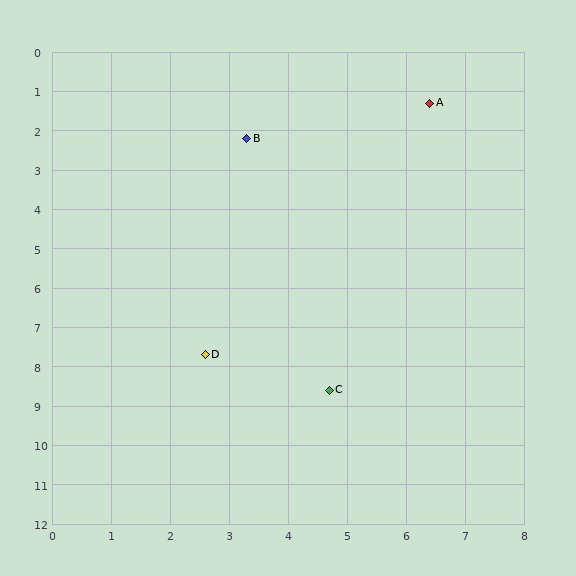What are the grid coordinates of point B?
Point B is at approximately (3.3, 2.2).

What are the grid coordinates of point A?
Point A is at approximately (6.4, 1.3).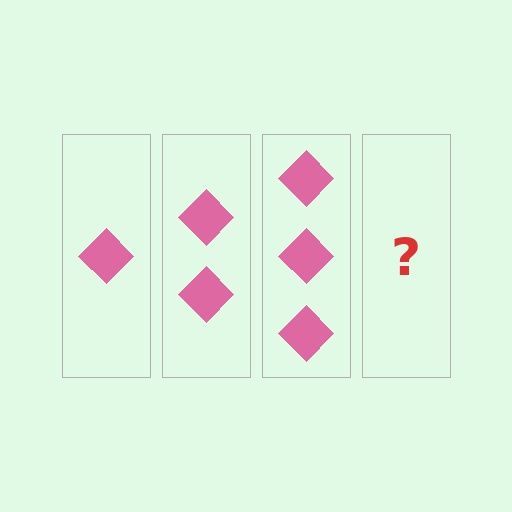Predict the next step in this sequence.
The next step is 4 diamonds.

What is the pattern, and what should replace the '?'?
The pattern is that each step adds one more diamond. The '?' should be 4 diamonds.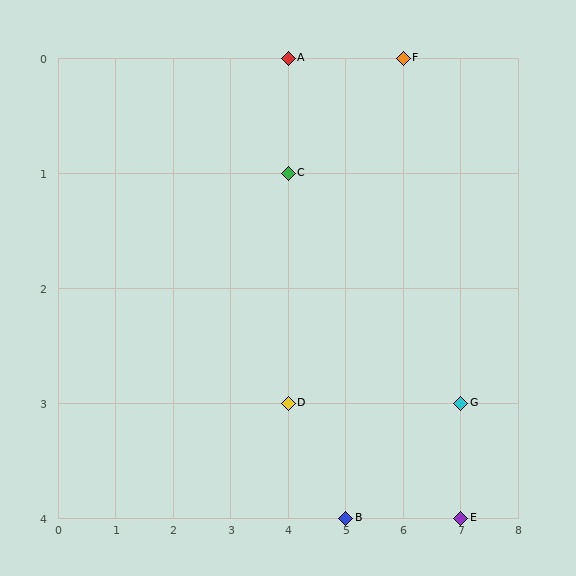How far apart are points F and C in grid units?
Points F and C are 2 columns and 1 row apart (about 2.2 grid units diagonally).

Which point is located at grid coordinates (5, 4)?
Point B is at (5, 4).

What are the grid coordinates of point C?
Point C is at grid coordinates (4, 1).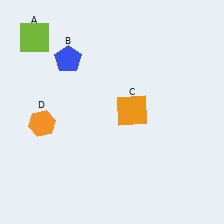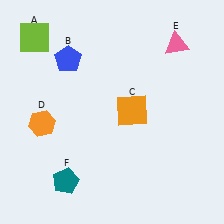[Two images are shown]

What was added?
A pink triangle (E), a teal pentagon (F) were added in Image 2.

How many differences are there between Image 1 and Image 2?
There are 2 differences between the two images.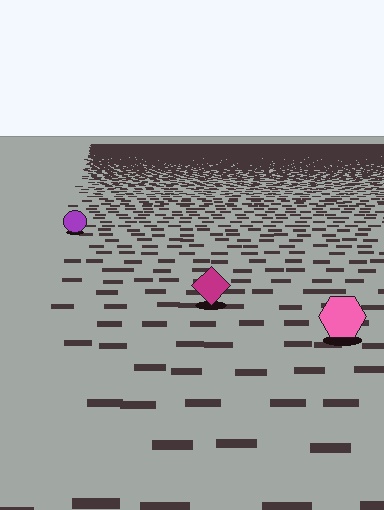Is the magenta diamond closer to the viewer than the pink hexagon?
No. The pink hexagon is closer — you can tell from the texture gradient: the ground texture is coarser near it.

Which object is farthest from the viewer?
The purple circle is farthest from the viewer. It appears smaller and the ground texture around it is denser.